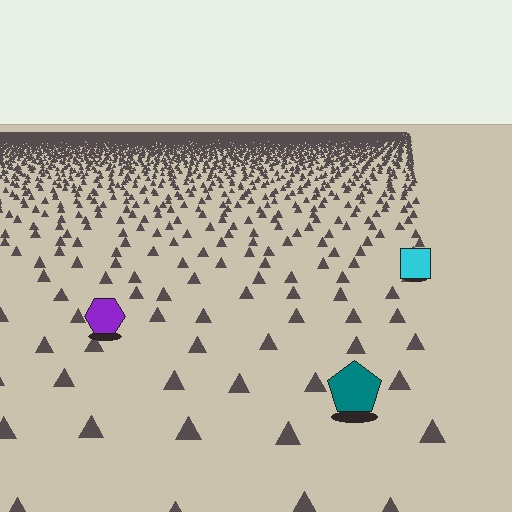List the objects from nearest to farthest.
From nearest to farthest: the teal pentagon, the purple hexagon, the cyan square.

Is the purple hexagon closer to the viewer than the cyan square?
Yes. The purple hexagon is closer — you can tell from the texture gradient: the ground texture is coarser near it.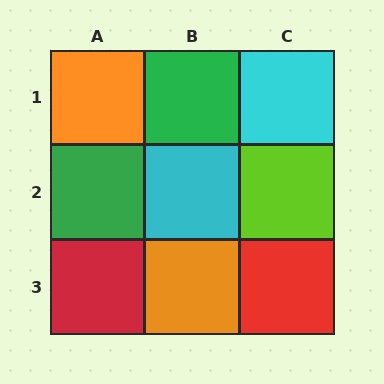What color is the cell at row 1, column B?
Green.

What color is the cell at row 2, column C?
Lime.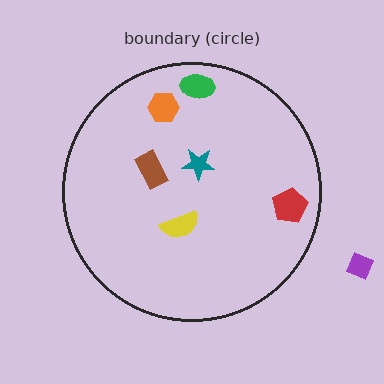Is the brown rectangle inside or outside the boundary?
Inside.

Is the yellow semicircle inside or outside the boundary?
Inside.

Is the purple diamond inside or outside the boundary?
Outside.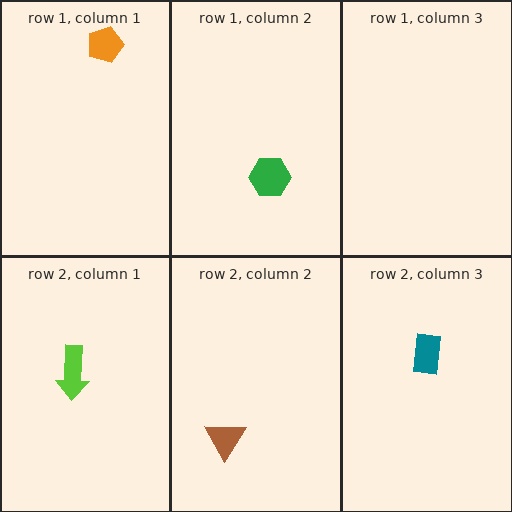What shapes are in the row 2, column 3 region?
The teal rectangle.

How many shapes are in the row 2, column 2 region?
1.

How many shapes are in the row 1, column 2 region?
1.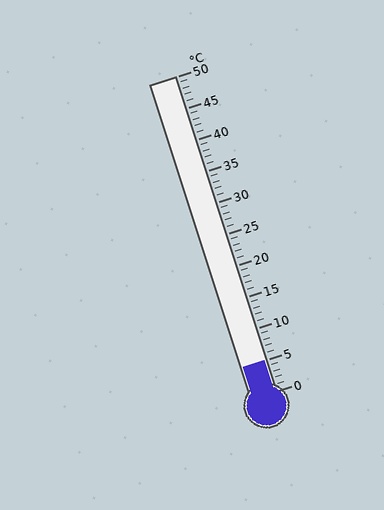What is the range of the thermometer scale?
The thermometer scale ranges from 0°C to 50°C.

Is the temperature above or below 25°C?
The temperature is below 25°C.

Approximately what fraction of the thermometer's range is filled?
The thermometer is filled to approximately 10% of its range.